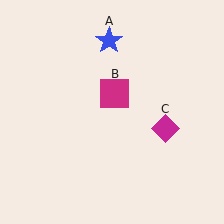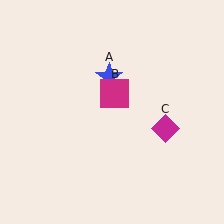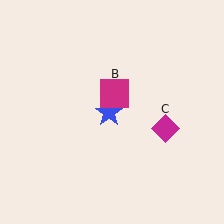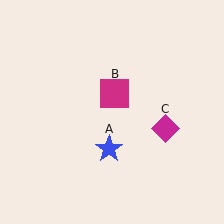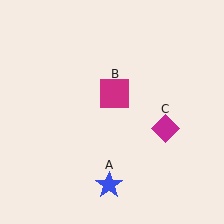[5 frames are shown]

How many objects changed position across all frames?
1 object changed position: blue star (object A).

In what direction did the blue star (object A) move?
The blue star (object A) moved down.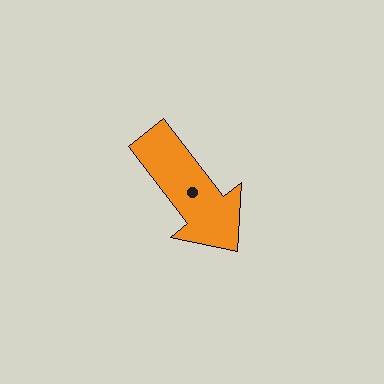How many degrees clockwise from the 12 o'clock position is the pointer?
Approximately 142 degrees.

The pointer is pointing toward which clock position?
Roughly 5 o'clock.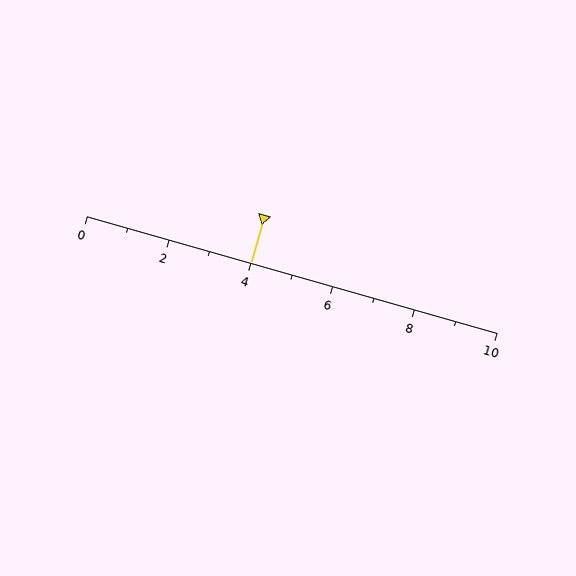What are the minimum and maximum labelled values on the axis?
The axis runs from 0 to 10.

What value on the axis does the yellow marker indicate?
The marker indicates approximately 4.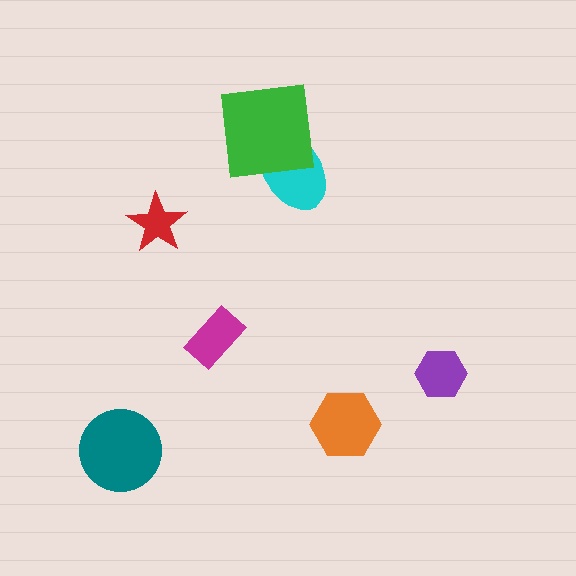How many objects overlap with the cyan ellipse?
1 object overlaps with the cyan ellipse.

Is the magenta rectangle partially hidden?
No, no other shape covers it.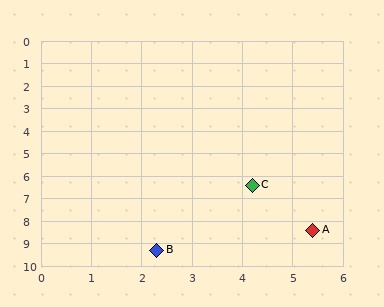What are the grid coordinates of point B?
Point B is at approximately (2.3, 9.3).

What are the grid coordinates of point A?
Point A is at approximately (5.4, 8.4).